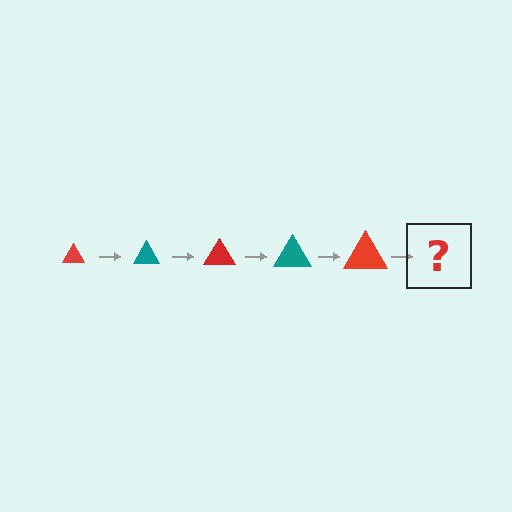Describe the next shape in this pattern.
It should be a teal triangle, larger than the previous one.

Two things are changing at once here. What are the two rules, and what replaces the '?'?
The two rules are that the triangle grows larger each step and the color cycles through red and teal. The '?' should be a teal triangle, larger than the previous one.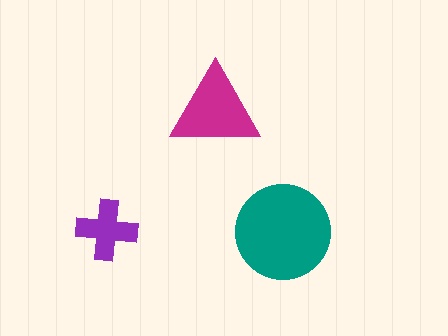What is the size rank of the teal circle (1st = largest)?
1st.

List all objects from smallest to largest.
The purple cross, the magenta triangle, the teal circle.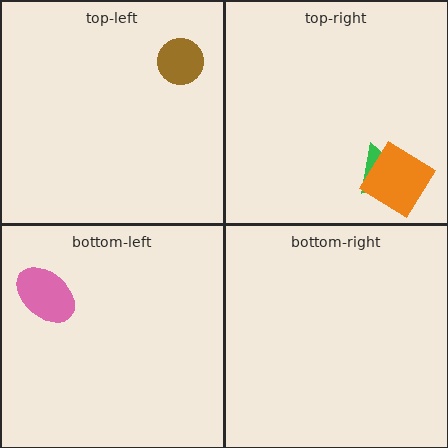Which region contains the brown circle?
The top-left region.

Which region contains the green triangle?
The top-right region.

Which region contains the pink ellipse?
The bottom-left region.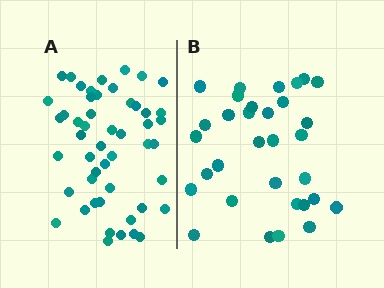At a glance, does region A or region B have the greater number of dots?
Region A (the left region) has more dots.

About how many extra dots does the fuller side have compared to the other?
Region A has approximately 20 more dots than region B.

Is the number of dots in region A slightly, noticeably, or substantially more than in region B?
Region A has substantially more. The ratio is roughly 1.6 to 1.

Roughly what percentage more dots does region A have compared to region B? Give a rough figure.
About 55% more.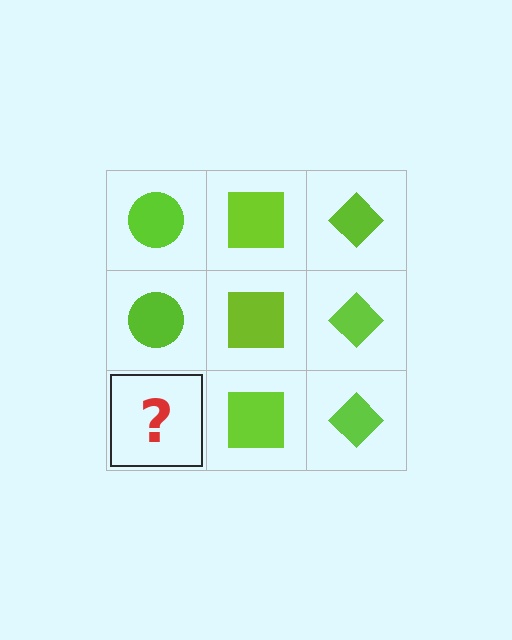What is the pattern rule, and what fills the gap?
The rule is that each column has a consistent shape. The gap should be filled with a lime circle.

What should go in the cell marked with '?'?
The missing cell should contain a lime circle.